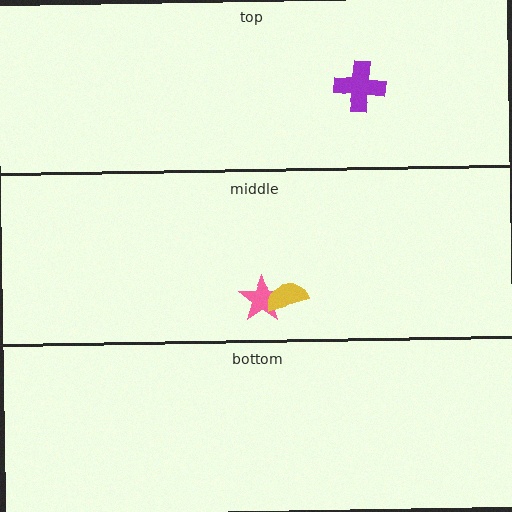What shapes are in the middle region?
The pink star, the yellow semicircle.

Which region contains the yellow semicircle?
The middle region.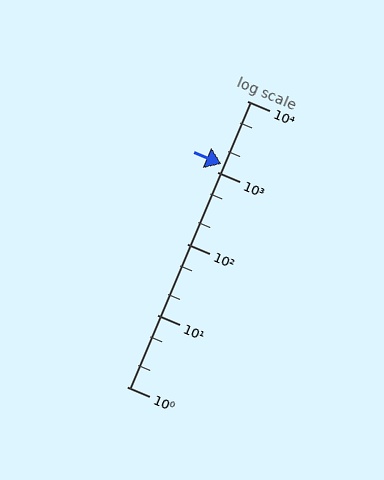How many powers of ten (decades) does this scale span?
The scale spans 4 decades, from 1 to 10000.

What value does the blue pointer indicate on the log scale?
The pointer indicates approximately 1300.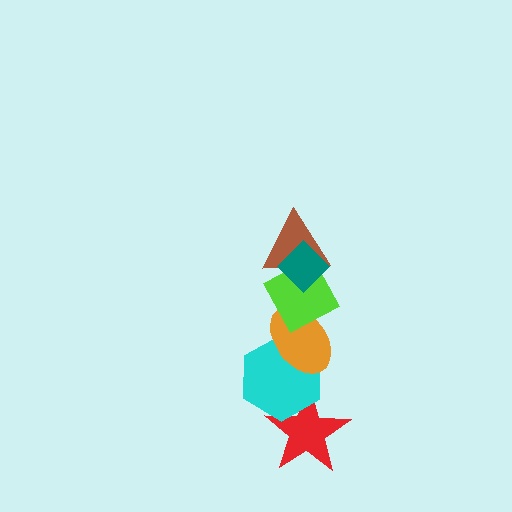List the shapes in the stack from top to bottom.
From top to bottom: the teal diamond, the brown triangle, the lime diamond, the orange ellipse, the cyan hexagon, the red star.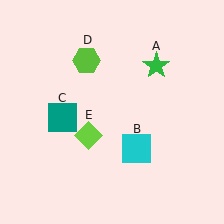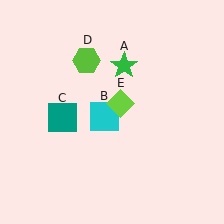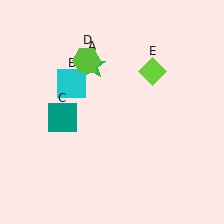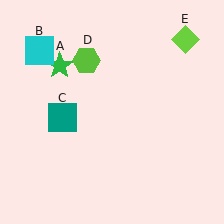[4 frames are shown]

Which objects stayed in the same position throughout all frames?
Teal square (object C) and lime hexagon (object D) remained stationary.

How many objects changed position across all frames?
3 objects changed position: green star (object A), cyan square (object B), lime diamond (object E).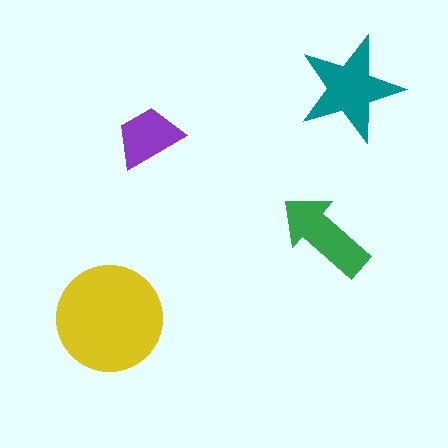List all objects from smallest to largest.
The purple trapezoid, the green arrow, the teal star, the yellow circle.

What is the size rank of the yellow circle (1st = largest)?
1st.